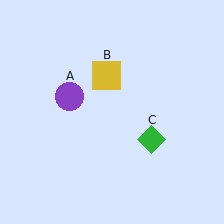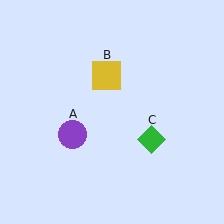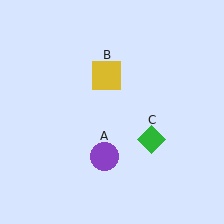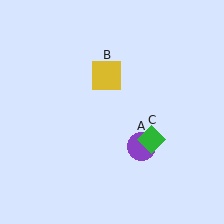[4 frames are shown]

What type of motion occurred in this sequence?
The purple circle (object A) rotated counterclockwise around the center of the scene.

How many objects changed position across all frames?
1 object changed position: purple circle (object A).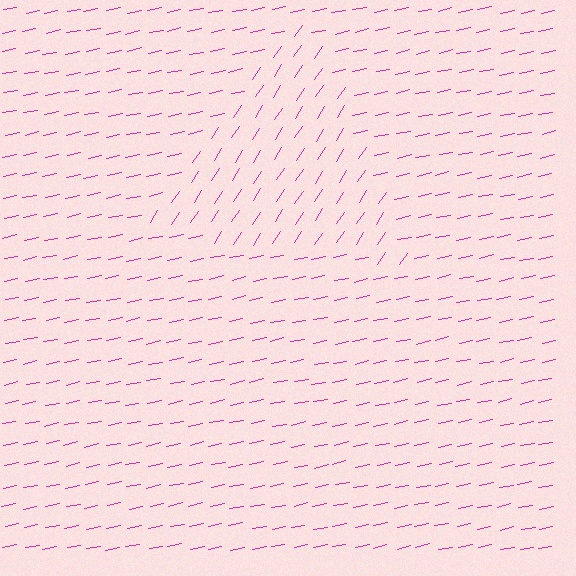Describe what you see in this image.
The image is filled with small magenta line segments. A triangle region in the image has lines oriented differently from the surrounding lines, creating a visible texture boundary.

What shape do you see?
I see a triangle.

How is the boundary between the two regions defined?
The boundary is defined purely by a change in line orientation (approximately 45 degrees difference). All lines are the same color and thickness.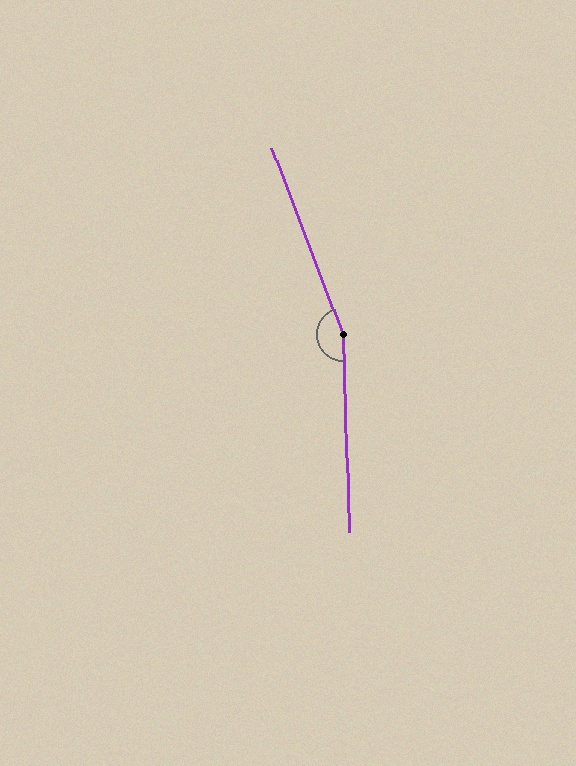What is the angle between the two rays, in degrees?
Approximately 161 degrees.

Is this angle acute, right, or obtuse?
It is obtuse.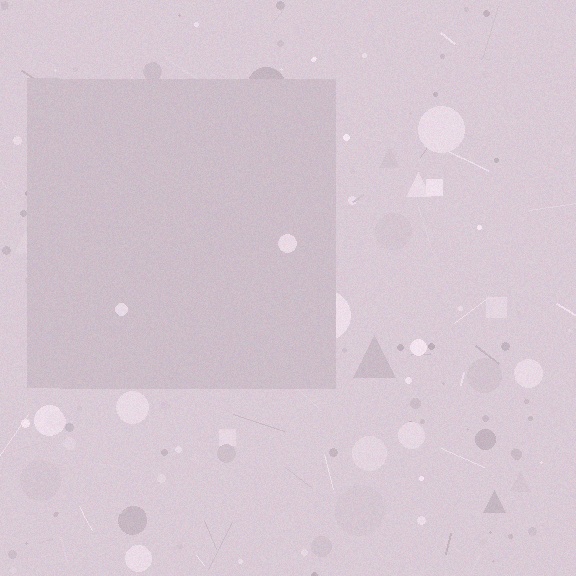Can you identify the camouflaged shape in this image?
The camouflaged shape is a square.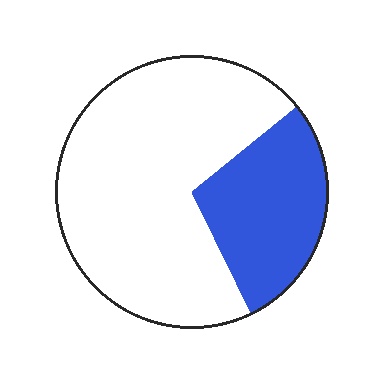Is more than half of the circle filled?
No.